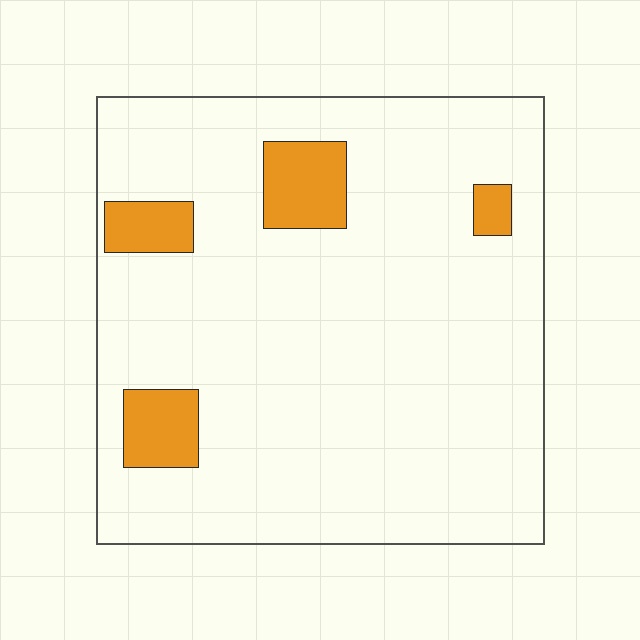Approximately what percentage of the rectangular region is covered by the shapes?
Approximately 10%.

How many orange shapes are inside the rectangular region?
4.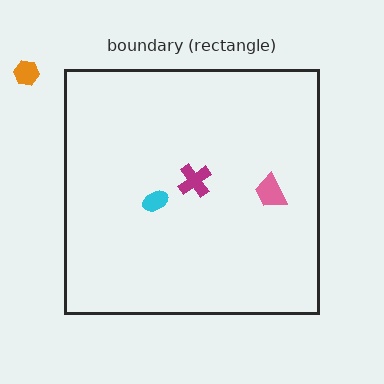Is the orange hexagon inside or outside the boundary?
Outside.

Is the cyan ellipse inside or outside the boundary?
Inside.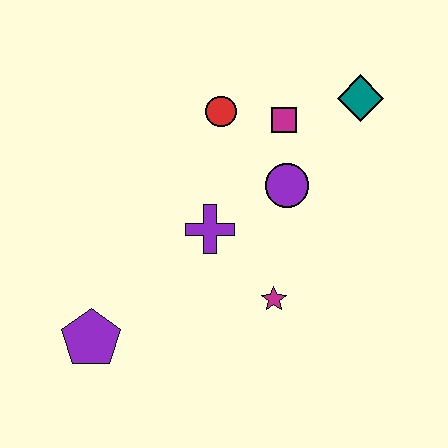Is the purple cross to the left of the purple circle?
Yes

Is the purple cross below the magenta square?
Yes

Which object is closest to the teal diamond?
The magenta square is closest to the teal diamond.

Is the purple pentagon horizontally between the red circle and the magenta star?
No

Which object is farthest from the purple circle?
The purple pentagon is farthest from the purple circle.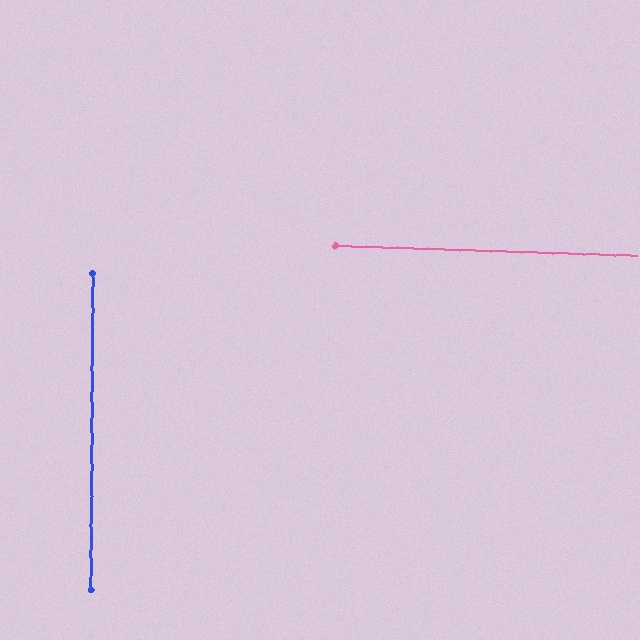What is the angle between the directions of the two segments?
Approximately 88 degrees.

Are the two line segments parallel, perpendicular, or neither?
Perpendicular — they meet at approximately 88°.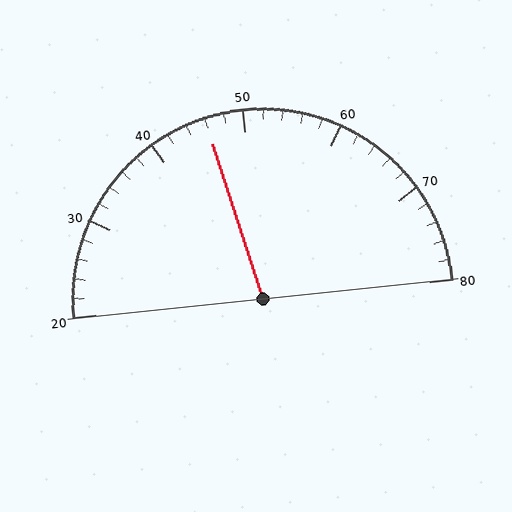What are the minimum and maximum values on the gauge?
The gauge ranges from 20 to 80.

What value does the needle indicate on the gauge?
The needle indicates approximately 46.